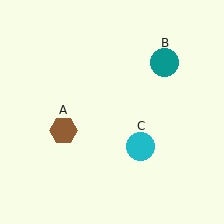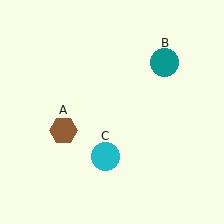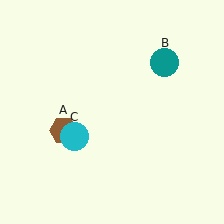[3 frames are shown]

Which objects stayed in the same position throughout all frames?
Brown hexagon (object A) and teal circle (object B) remained stationary.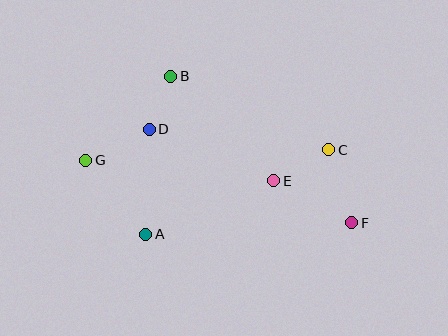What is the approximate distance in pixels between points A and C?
The distance between A and C is approximately 201 pixels.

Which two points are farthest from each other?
Points F and G are farthest from each other.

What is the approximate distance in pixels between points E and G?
The distance between E and G is approximately 189 pixels.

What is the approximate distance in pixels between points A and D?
The distance between A and D is approximately 105 pixels.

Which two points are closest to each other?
Points B and D are closest to each other.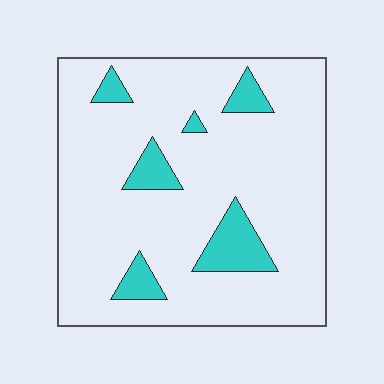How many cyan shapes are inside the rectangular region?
6.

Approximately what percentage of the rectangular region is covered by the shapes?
Approximately 10%.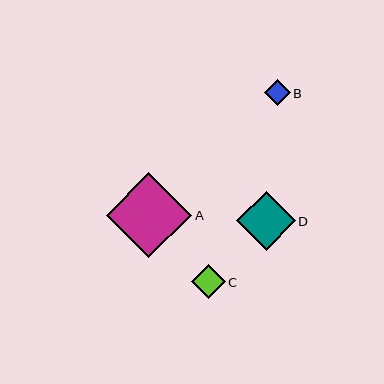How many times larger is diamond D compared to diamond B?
Diamond D is approximately 2.3 times the size of diamond B.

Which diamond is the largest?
Diamond A is the largest with a size of approximately 86 pixels.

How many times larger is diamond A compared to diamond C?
Diamond A is approximately 2.5 times the size of diamond C.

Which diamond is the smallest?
Diamond B is the smallest with a size of approximately 26 pixels.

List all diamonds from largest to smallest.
From largest to smallest: A, D, C, B.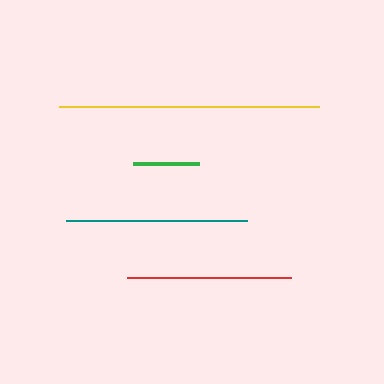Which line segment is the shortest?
The green line is the shortest at approximately 66 pixels.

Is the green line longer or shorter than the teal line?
The teal line is longer than the green line.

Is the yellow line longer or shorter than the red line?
The yellow line is longer than the red line.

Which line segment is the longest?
The yellow line is the longest at approximately 260 pixels.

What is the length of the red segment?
The red segment is approximately 163 pixels long.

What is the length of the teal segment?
The teal segment is approximately 180 pixels long.